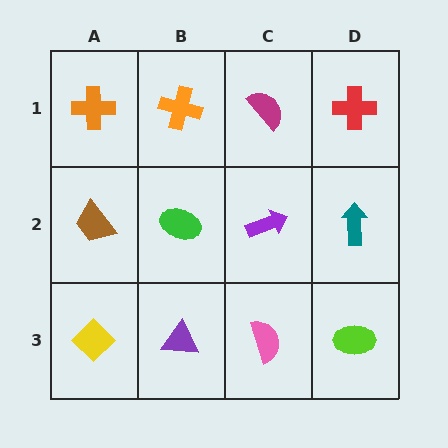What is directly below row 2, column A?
A yellow diamond.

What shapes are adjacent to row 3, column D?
A teal arrow (row 2, column D), a pink semicircle (row 3, column C).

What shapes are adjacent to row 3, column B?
A green ellipse (row 2, column B), a yellow diamond (row 3, column A), a pink semicircle (row 3, column C).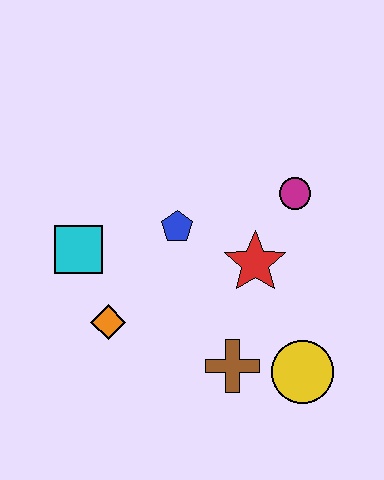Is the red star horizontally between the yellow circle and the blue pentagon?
Yes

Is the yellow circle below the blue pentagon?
Yes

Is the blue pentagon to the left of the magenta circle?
Yes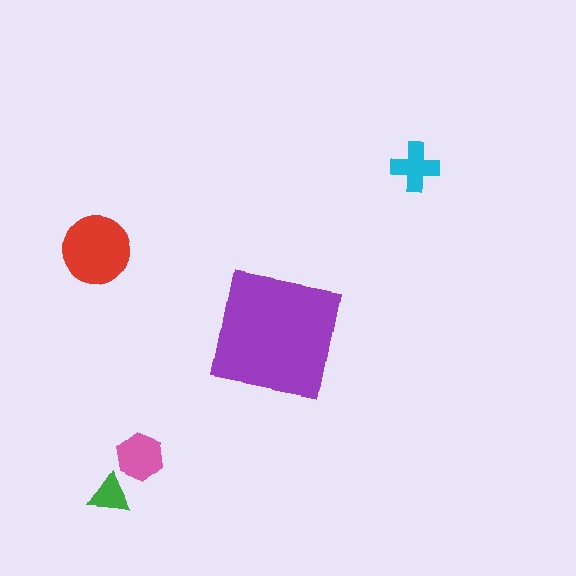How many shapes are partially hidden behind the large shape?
0 shapes are partially hidden.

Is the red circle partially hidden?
No, the red circle is fully visible.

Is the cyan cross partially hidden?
No, the cyan cross is fully visible.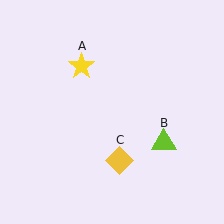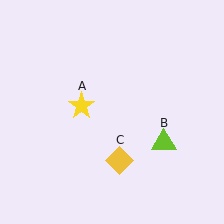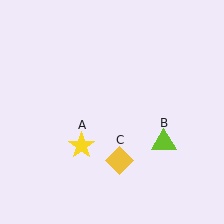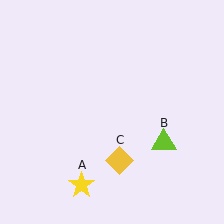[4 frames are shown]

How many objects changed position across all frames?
1 object changed position: yellow star (object A).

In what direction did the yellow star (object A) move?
The yellow star (object A) moved down.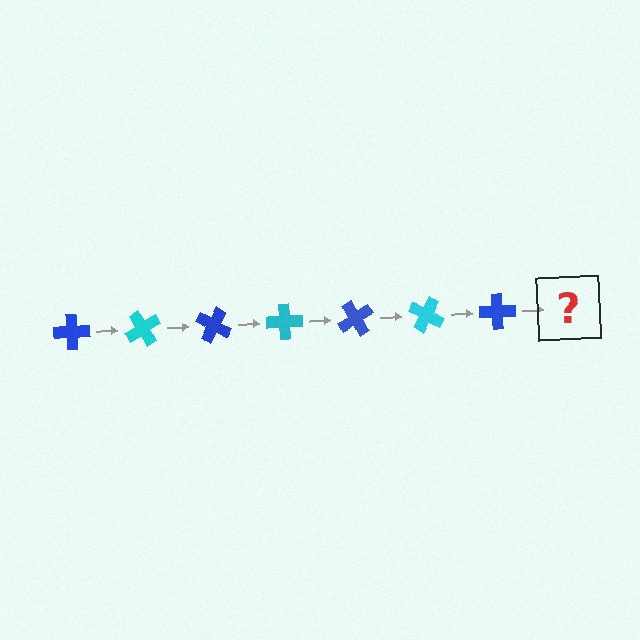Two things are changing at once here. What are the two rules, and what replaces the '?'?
The two rules are that it rotates 60 degrees each step and the color cycles through blue and cyan. The '?' should be a cyan cross, rotated 420 degrees from the start.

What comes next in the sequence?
The next element should be a cyan cross, rotated 420 degrees from the start.